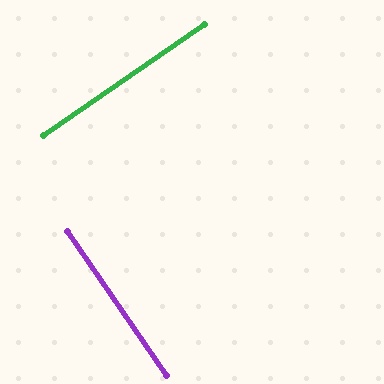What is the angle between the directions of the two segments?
Approximately 90 degrees.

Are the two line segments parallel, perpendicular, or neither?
Perpendicular — they meet at approximately 90°.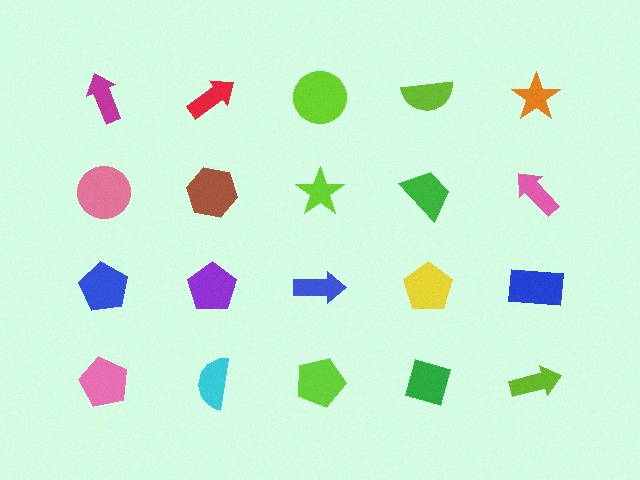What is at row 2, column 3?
A lime star.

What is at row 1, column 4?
A lime semicircle.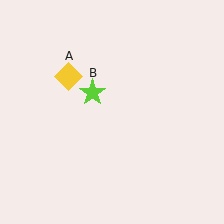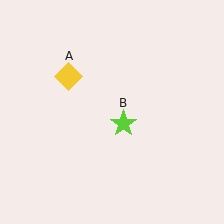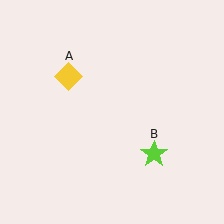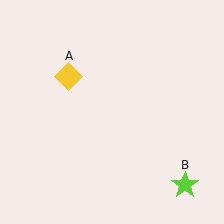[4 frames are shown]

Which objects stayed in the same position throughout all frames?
Yellow diamond (object A) remained stationary.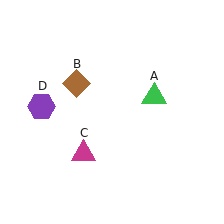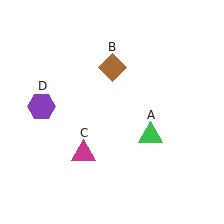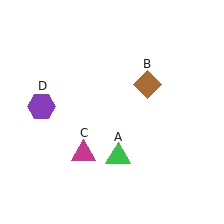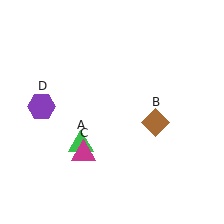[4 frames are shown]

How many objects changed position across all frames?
2 objects changed position: green triangle (object A), brown diamond (object B).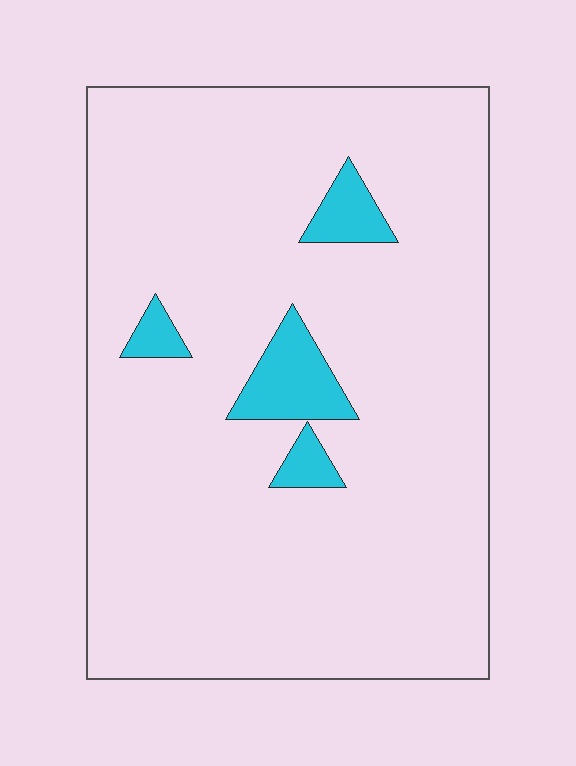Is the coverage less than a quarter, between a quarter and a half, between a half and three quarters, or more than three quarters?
Less than a quarter.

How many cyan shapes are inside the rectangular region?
4.